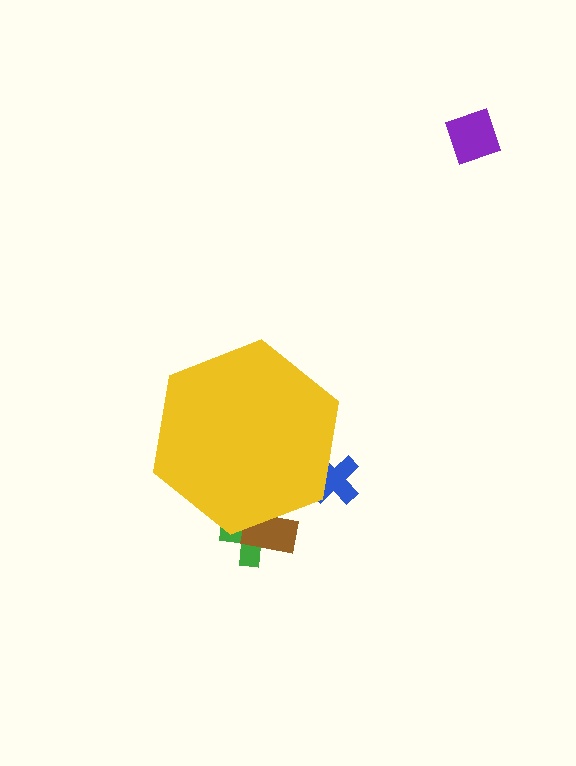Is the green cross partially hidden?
Yes, the green cross is partially hidden behind the yellow hexagon.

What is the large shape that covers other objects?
A yellow hexagon.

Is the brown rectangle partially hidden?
Yes, the brown rectangle is partially hidden behind the yellow hexagon.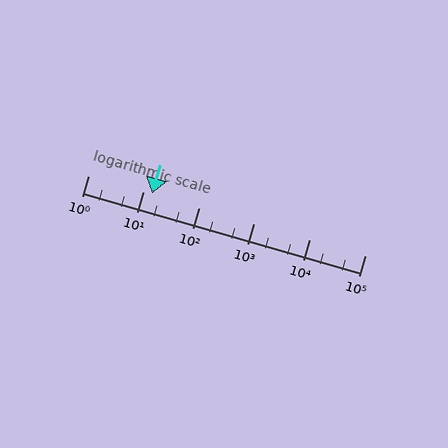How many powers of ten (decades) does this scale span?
The scale spans 5 decades, from 1 to 100000.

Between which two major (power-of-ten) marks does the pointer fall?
The pointer is between 10 and 100.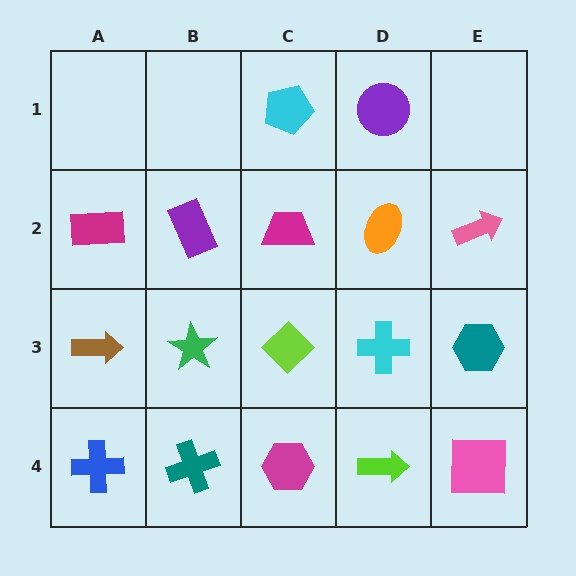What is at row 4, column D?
A lime arrow.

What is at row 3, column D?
A cyan cross.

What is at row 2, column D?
An orange ellipse.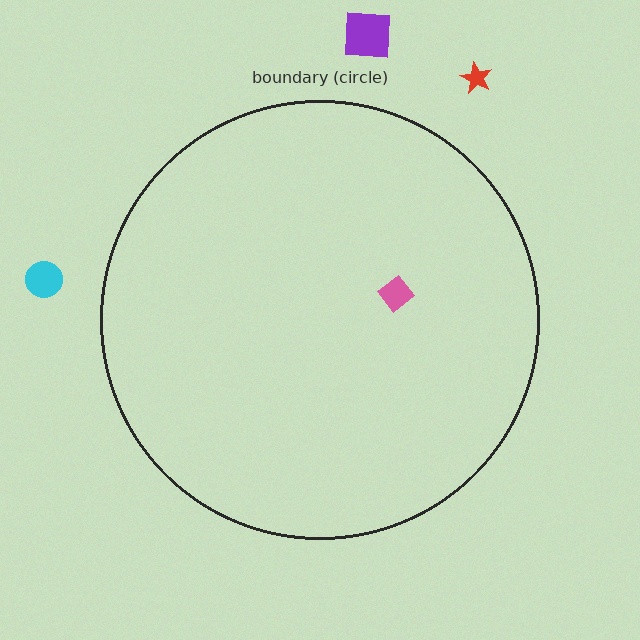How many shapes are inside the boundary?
1 inside, 3 outside.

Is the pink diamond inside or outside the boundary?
Inside.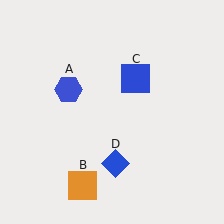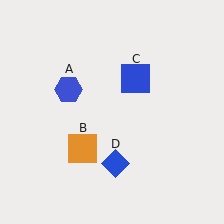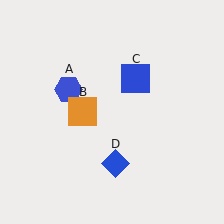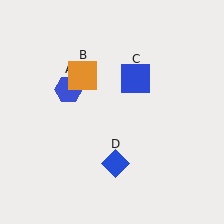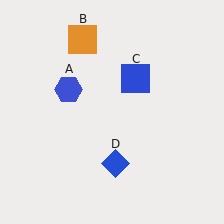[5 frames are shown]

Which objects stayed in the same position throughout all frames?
Blue hexagon (object A) and blue square (object C) and blue diamond (object D) remained stationary.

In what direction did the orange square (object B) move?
The orange square (object B) moved up.